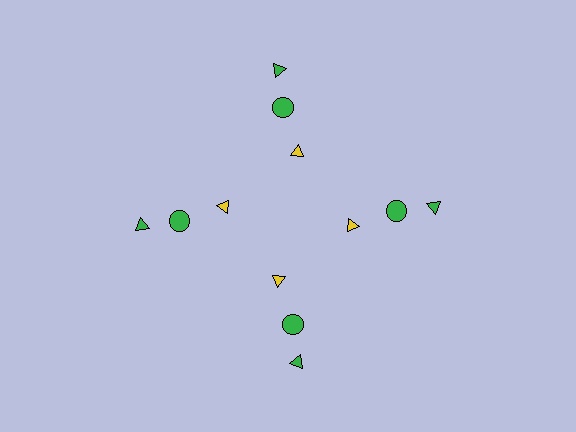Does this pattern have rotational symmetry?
Yes, this pattern has 4-fold rotational symmetry. It looks the same after rotating 90 degrees around the center.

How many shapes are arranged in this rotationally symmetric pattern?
There are 12 shapes, arranged in 4 groups of 3.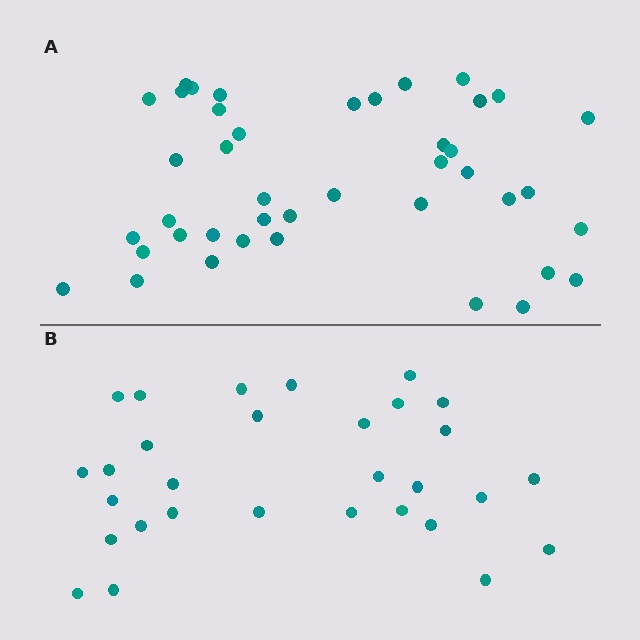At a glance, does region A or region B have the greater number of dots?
Region A (the top region) has more dots.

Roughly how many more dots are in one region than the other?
Region A has roughly 12 or so more dots than region B.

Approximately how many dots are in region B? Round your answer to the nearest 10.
About 30 dots.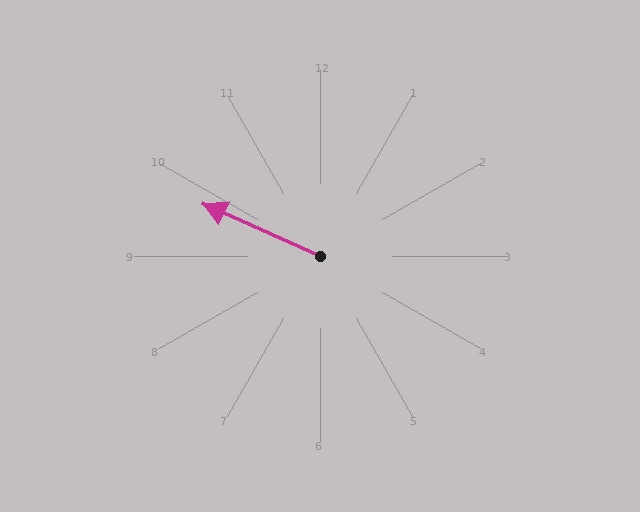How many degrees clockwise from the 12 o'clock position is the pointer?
Approximately 294 degrees.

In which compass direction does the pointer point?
Northwest.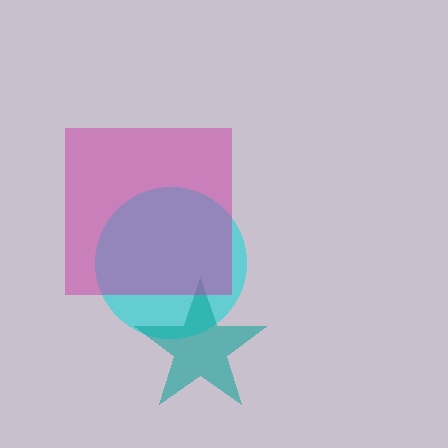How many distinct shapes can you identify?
There are 3 distinct shapes: a cyan circle, a teal star, a magenta square.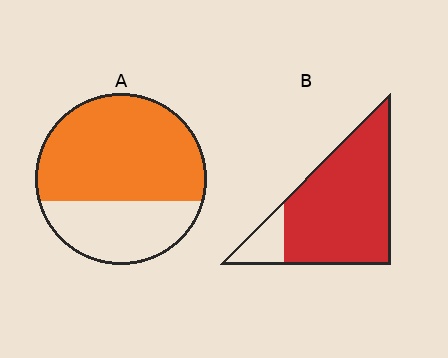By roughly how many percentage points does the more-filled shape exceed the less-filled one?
By roughly 20 percentage points (B over A).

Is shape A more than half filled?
Yes.